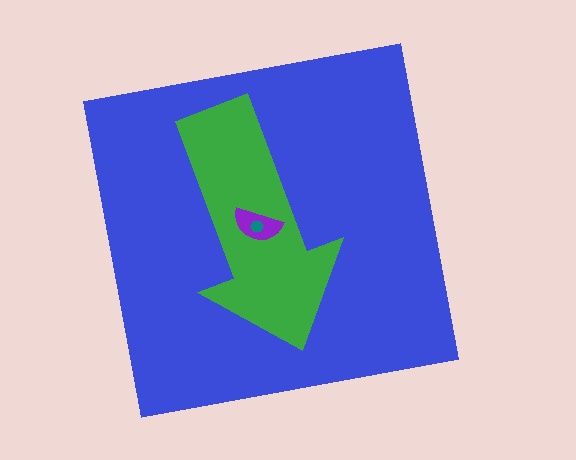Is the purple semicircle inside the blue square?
Yes.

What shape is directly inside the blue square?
The green arrow.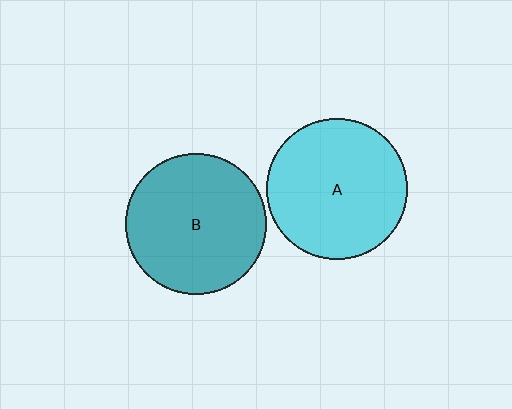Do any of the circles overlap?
No, none of the circles overlap.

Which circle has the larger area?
Circle B (teal).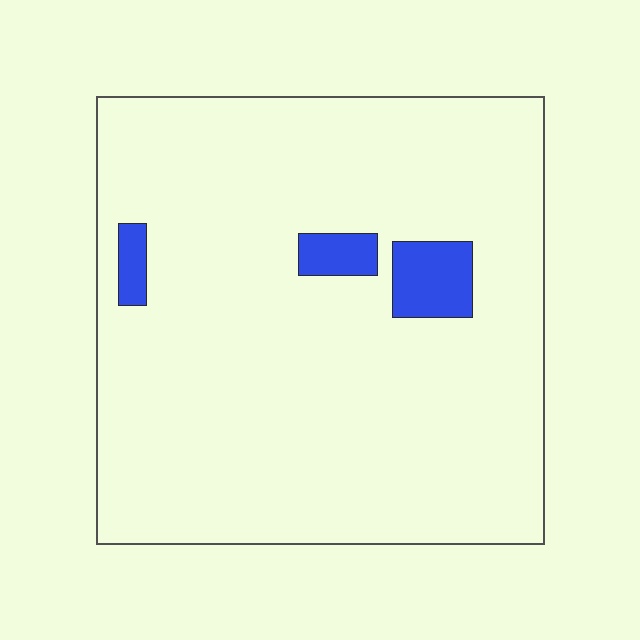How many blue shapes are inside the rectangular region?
3.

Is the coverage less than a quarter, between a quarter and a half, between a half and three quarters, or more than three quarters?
Less than a quarter.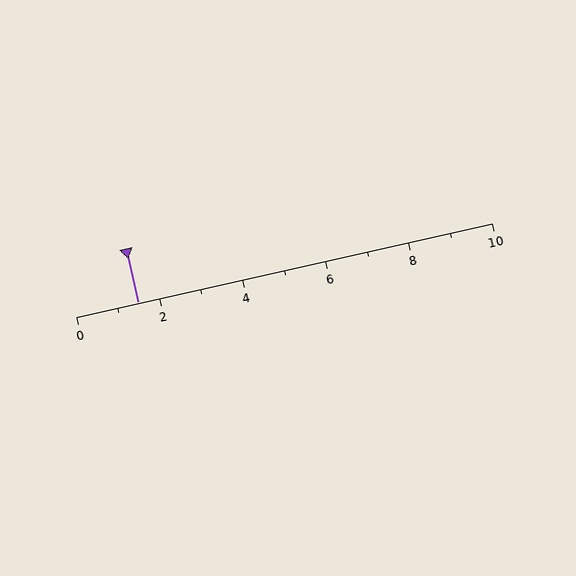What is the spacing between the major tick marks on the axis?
The major ticks are spaced 2 apart.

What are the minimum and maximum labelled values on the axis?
The axis runs from 0 to 10.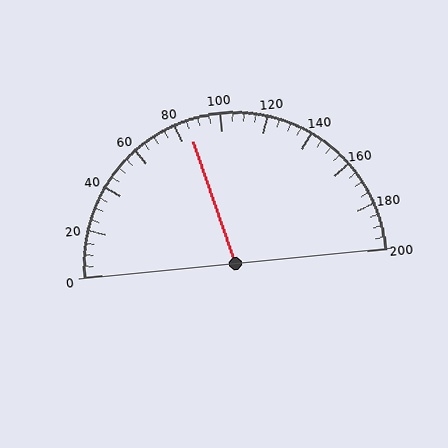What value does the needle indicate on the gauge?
The needle indicates approximately 85.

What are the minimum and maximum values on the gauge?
The gauge ranges from 0 to 200.